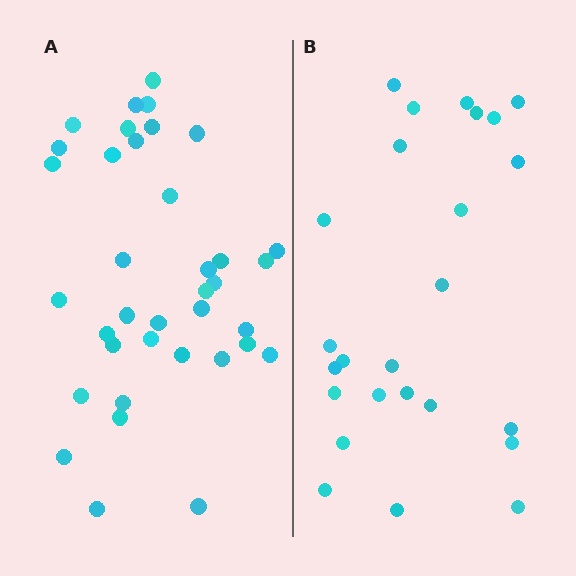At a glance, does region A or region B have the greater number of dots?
Region A (the left region) has more dots.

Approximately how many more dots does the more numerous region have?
Region A has roughly 12 or so more dots than region B.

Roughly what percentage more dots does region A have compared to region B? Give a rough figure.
About 50% more.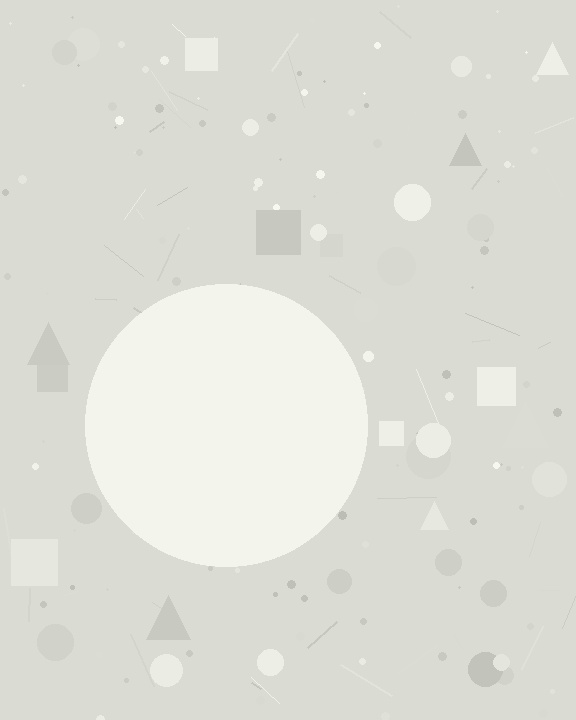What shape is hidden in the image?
A circle is hidden in the image.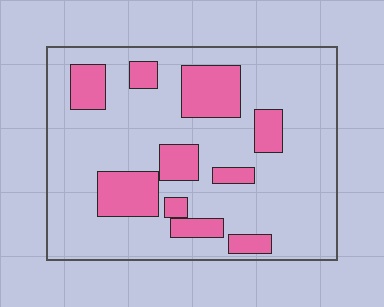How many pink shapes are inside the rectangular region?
10.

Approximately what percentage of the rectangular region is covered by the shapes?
Approximately 25%.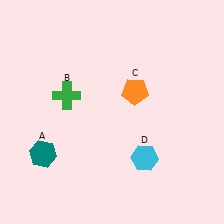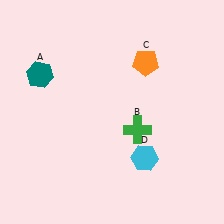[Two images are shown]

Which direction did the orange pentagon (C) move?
The orange pentagon (C) moved up.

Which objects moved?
The objects that moved are: the teal hexagon (A), the green cross (B), the orange pentagon (C).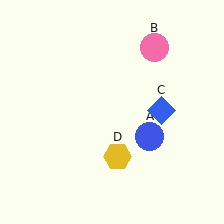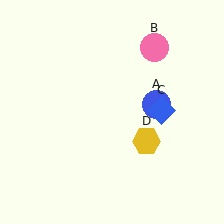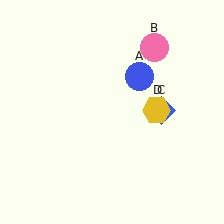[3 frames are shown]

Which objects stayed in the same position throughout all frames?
Pink circle (object B) and blue diamond (object C) remained stationary.